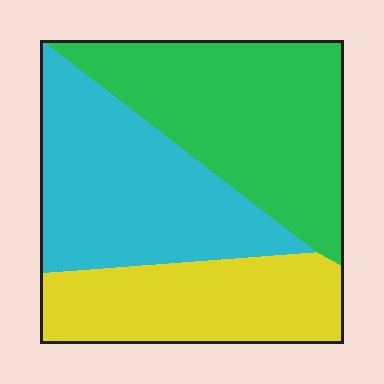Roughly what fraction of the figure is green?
Green covers roughly 40% of the figure.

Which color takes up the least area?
Yellow, at roughly 25%.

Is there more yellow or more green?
Green.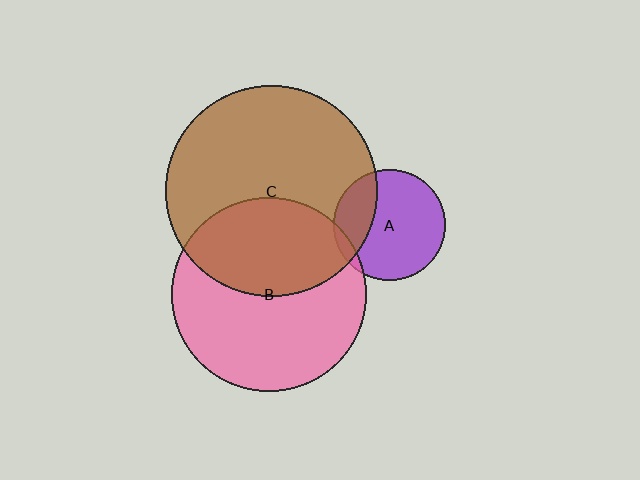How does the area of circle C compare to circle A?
Approximately 3.6 times.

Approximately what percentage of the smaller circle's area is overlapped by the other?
Approximately 40%.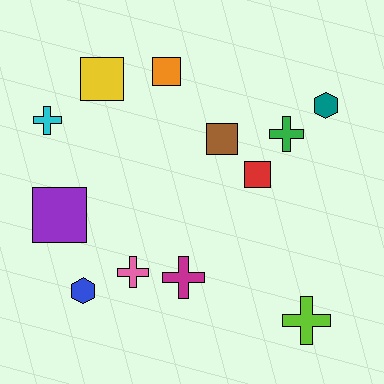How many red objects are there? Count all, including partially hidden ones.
There is 1 red object.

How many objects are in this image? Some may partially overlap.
There are 12 objects.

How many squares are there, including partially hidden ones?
There are 5 squares.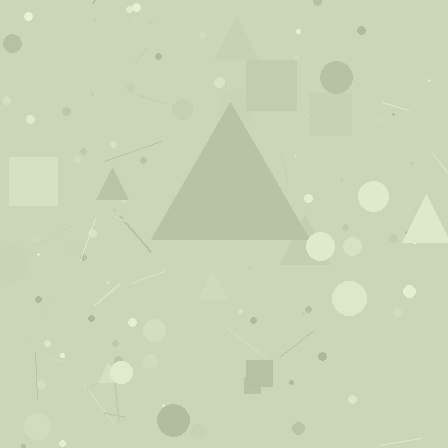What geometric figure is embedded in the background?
A triangle is embedded in the background.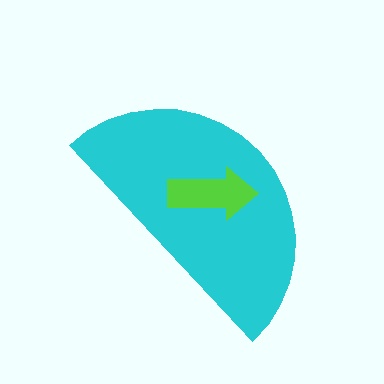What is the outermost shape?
The cyan semicircle.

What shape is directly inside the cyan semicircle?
The lime arrow.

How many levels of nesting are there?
2.